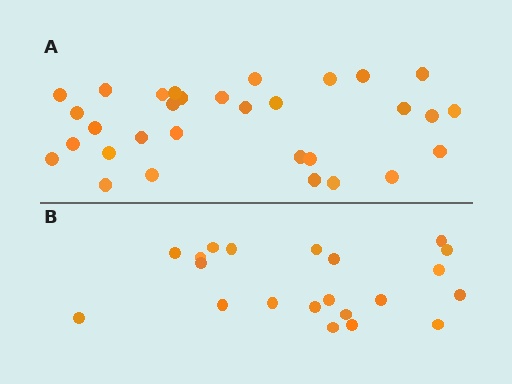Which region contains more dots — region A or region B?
Region A (the top region) has more dots.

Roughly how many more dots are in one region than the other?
Region A has roughly 10 or so more dots than region B.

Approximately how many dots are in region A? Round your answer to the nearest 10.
About 30 dots. (The exact count is 31, which rounds to 30.)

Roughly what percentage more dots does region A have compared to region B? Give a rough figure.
About 50% more.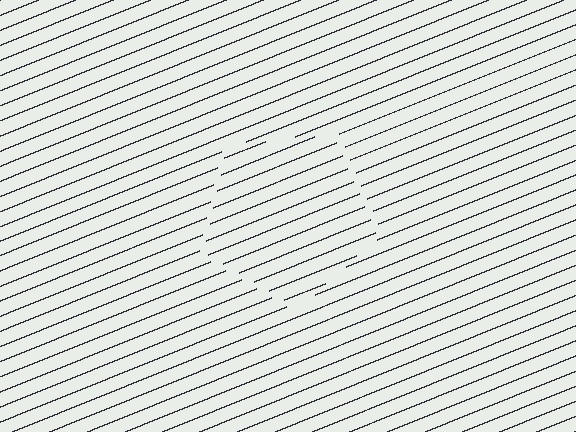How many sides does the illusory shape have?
5 sides — the line-ends trace a pentagon.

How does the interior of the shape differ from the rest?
The interior of the shape contains the same grating, shifted by half a period — the contour is defined by the phase discontinuity where line-ends from the inner and outer gratings abut.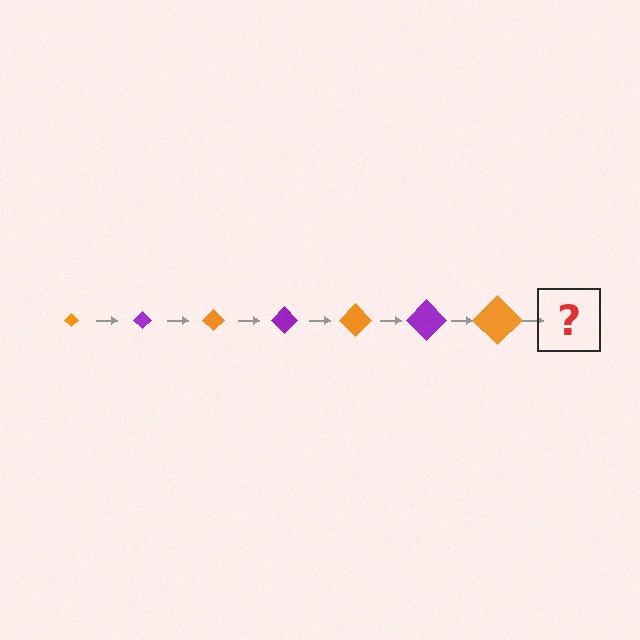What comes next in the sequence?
The next element should be a purple diamond, larger than the previous one.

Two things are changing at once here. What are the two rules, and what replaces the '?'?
The two rules are that the diamond grows larger each step and the color cycles through orange and purple. The '?' should be a purple diamond, larger than the previous one.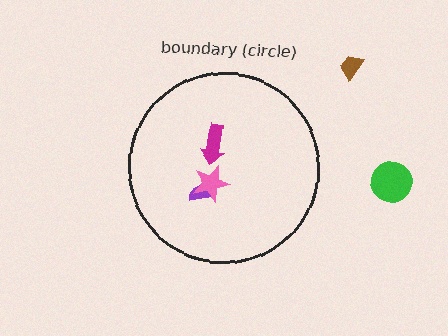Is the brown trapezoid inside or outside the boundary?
Outside.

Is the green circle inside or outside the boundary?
Outside.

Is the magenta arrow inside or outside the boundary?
Inside.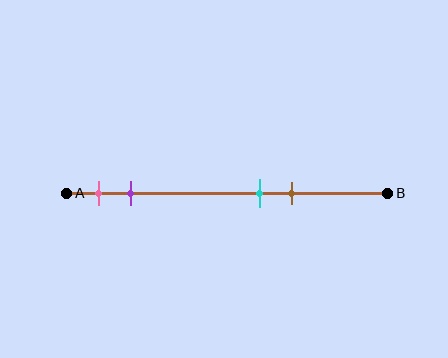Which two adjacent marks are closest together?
The cyan and brown marks are the closest adjacent pair.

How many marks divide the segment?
There are 4 marks dividing the segment.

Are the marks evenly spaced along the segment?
No, the marks are not evenly spaced.